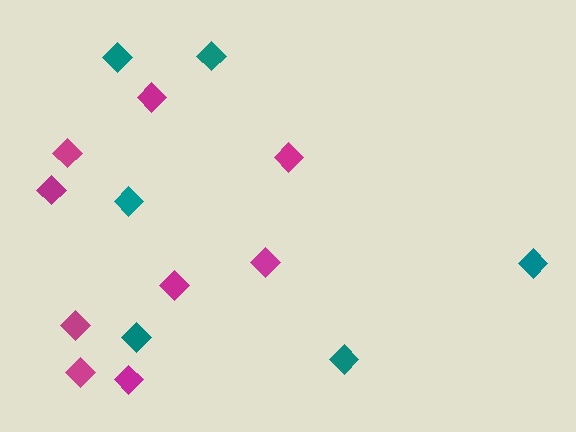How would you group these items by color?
There are 2 groups: one group of magenta diamonds (9) and one group of teal diamonds (6).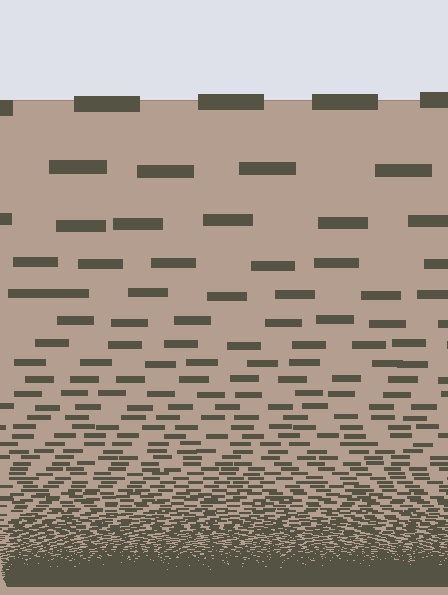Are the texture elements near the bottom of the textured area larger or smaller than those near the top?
Smaller. The gradient is inverted — elements near the bottom are smaller and denser.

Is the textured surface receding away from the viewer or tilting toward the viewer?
The surface appears to tilt toward the viewer. Texture elements get larger and sparser toward the top.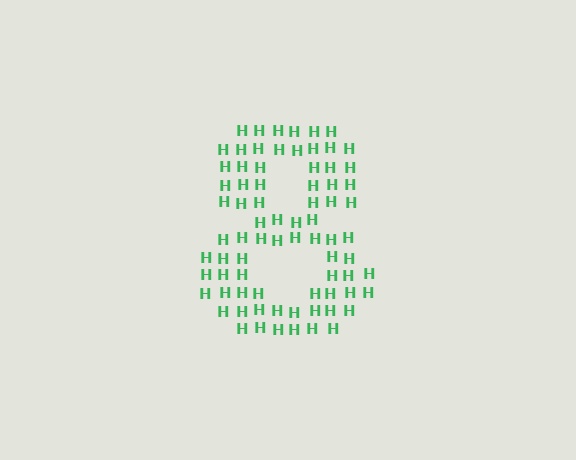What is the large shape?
The large shape is the digit 8.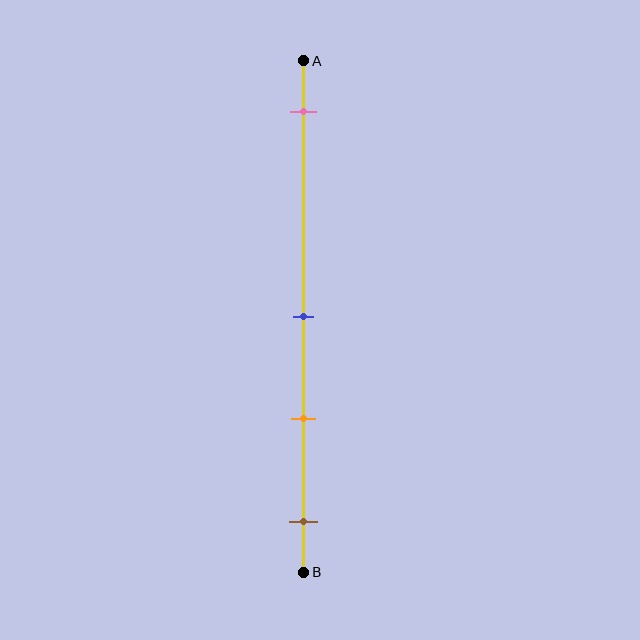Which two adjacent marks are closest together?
The blue and orange marks are the closest adjacent pair.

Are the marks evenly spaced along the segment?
No, the marks are not evenly spaced.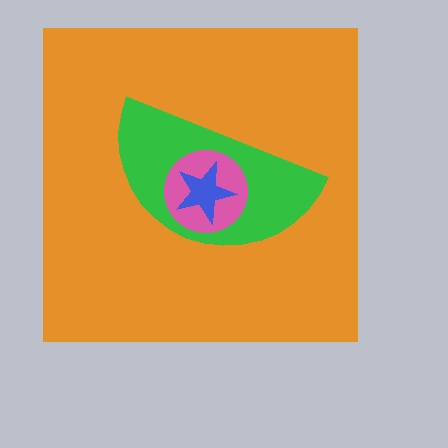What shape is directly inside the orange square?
The green semicircle.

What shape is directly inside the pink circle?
The blue star.